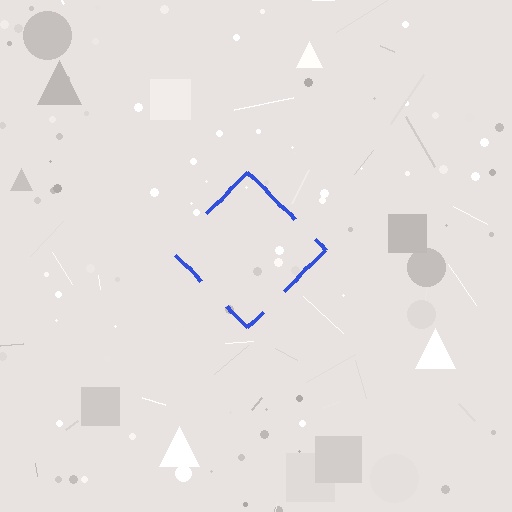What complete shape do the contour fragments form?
The contour fragments form a diamond.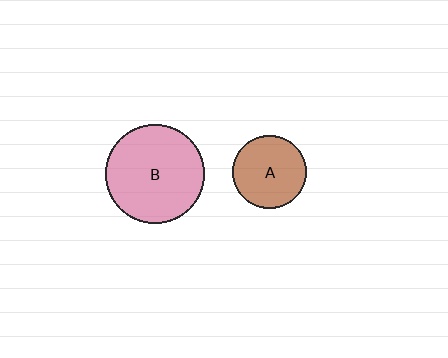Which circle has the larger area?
Circle B (pink).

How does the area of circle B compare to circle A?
Approximately 1.8 times.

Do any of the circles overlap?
No, none of the circles overlap.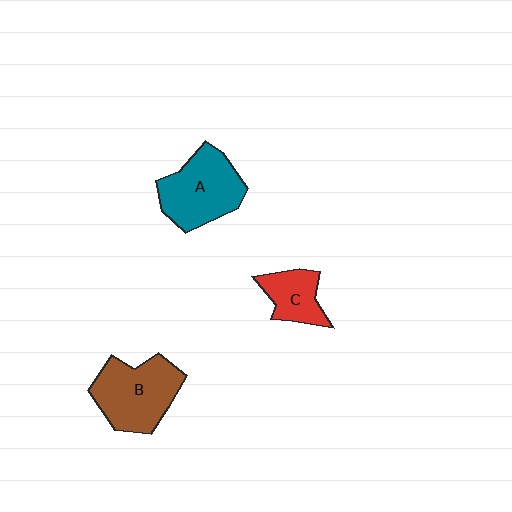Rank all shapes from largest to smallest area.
From largest to smallest: B (brown), A (teal), C (red).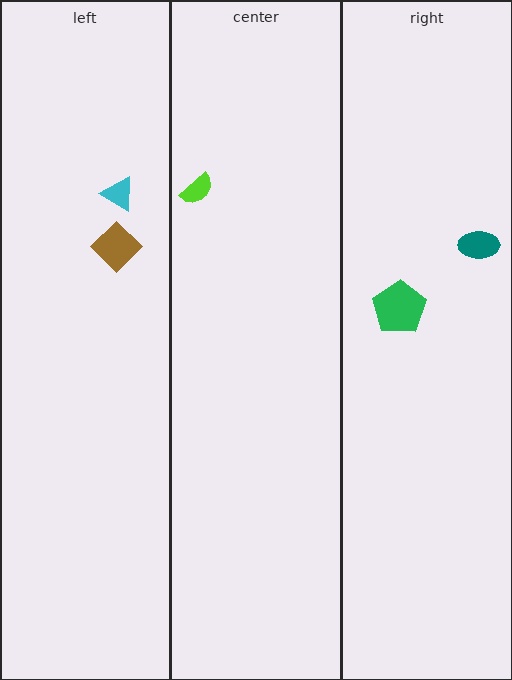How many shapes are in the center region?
1.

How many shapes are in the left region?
2.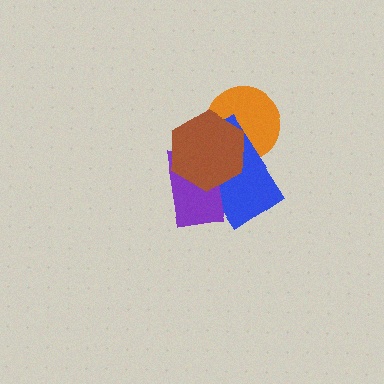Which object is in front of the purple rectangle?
The brown hexagon is in front of the purple rectangle.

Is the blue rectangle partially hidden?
Yes, it is partially covered by another shape.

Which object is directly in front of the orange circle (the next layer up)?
The blue rectangle is directly in front of the orange circle.